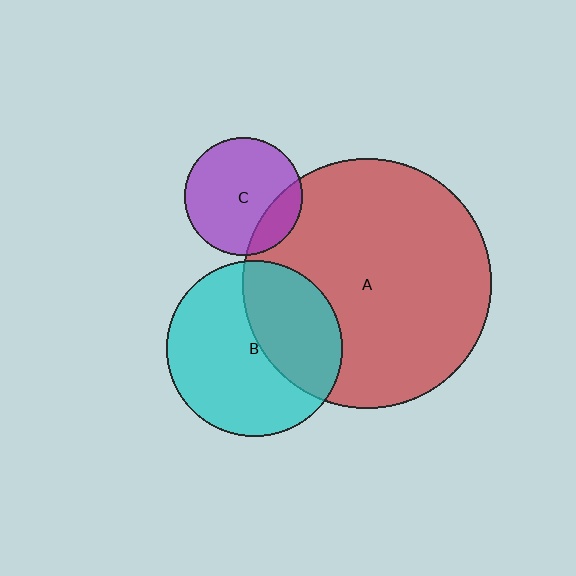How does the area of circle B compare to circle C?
Approximately 2.2 times.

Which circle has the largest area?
Circle A (red).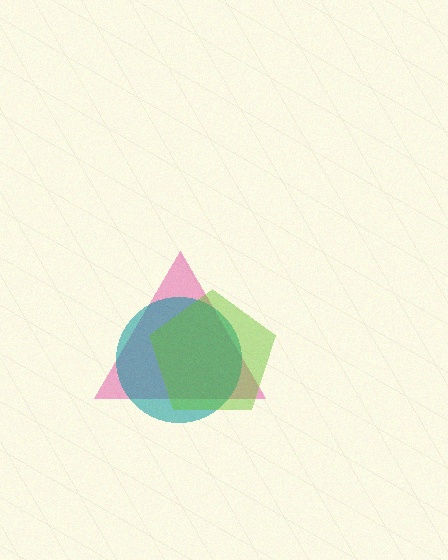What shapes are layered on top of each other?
The layered shapes are: a magenta triangle, a teal circle, a lime pentagon.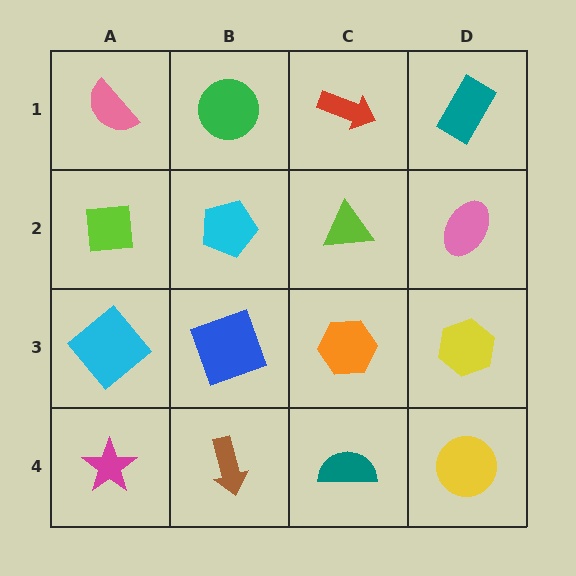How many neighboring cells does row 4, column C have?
3.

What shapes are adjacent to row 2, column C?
A red arrow (row 1, column C), an orange hexagon (row 3, column C), a cyan pentagon (row 2, column B), a pink ellipse (row 2, column D).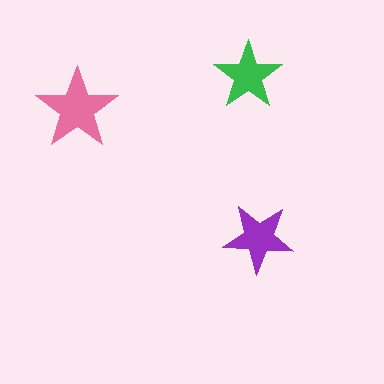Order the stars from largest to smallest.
the pink one, the purple one, the green one.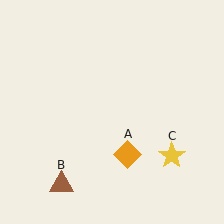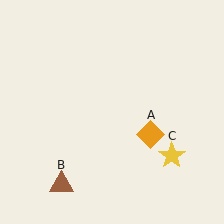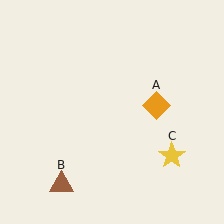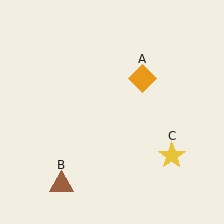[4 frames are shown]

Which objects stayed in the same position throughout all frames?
Brown triangle (object B) and yellow star (object C) remained stationary.